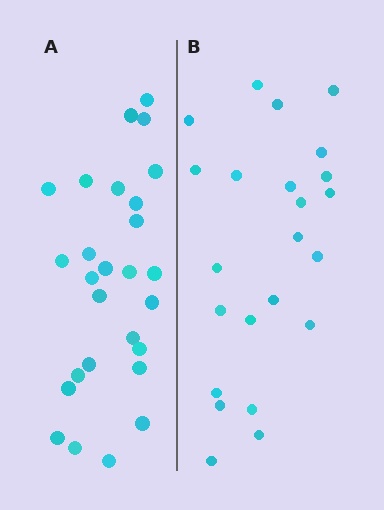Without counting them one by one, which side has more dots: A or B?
Region A (the left region) has more dots.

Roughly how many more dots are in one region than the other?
Region A has about 4 more dots than region B.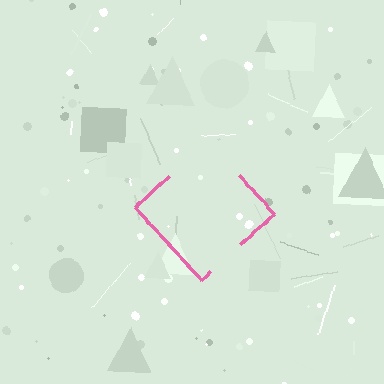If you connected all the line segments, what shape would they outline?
They would outline a diamond.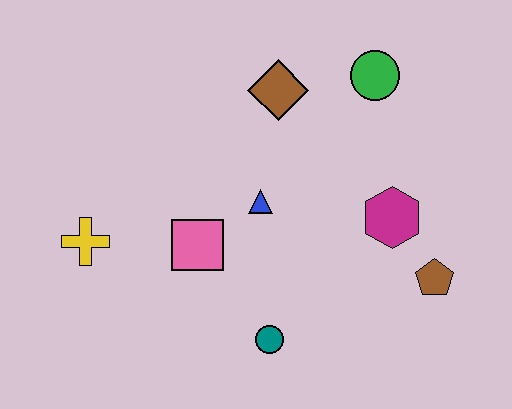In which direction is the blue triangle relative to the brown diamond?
The blue triangle is below the brown diamond.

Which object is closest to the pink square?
The blue triangle is closest to the pink square.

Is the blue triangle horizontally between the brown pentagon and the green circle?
No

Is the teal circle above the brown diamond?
No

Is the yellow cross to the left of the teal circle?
Yes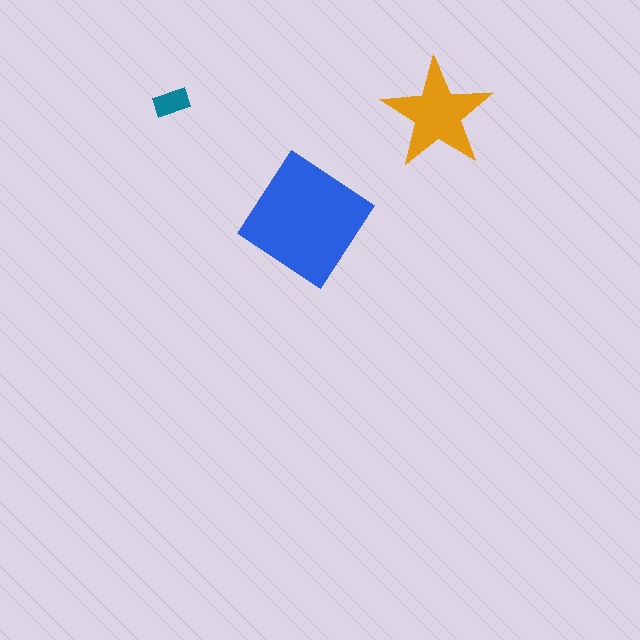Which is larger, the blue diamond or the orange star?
The blue diamond.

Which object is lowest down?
The blue diamond is bottommost.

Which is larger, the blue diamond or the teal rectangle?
The blue diamond.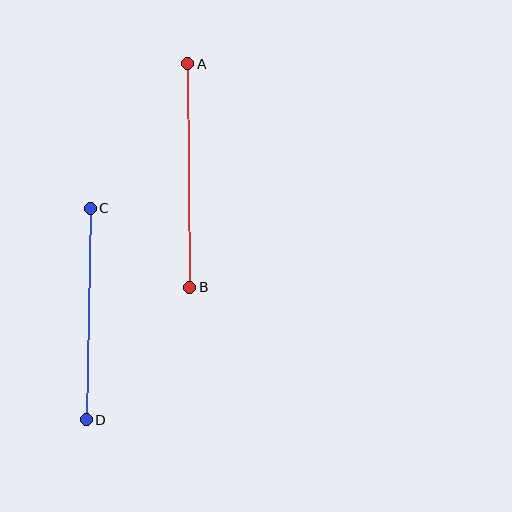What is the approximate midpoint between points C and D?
The midpoint is at approximately (88, 314) pixels.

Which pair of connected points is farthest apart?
Points A and B are farthest apart.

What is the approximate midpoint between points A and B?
The midpoint is at approximately (189, 176) pixels.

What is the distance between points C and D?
The distance is approximately 211 pixels.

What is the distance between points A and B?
The distance is approximately 223 pixels.